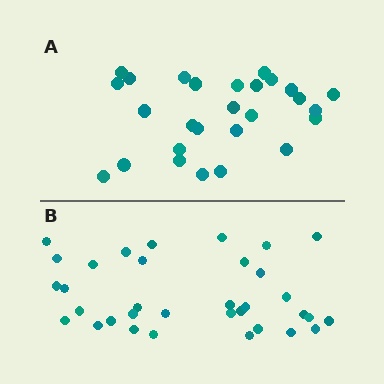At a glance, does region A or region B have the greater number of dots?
Region B (the bottom region) has more dots.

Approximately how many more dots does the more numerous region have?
Region B has roughly 8 or so more dots than region A.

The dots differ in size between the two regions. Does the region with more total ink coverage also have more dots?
No. Region A has more total ink coverage because its dots are larger, but region B actually contains more individual dots. Total area can be misleading — the number of items is what matters here.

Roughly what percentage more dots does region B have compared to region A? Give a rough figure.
About 25% more.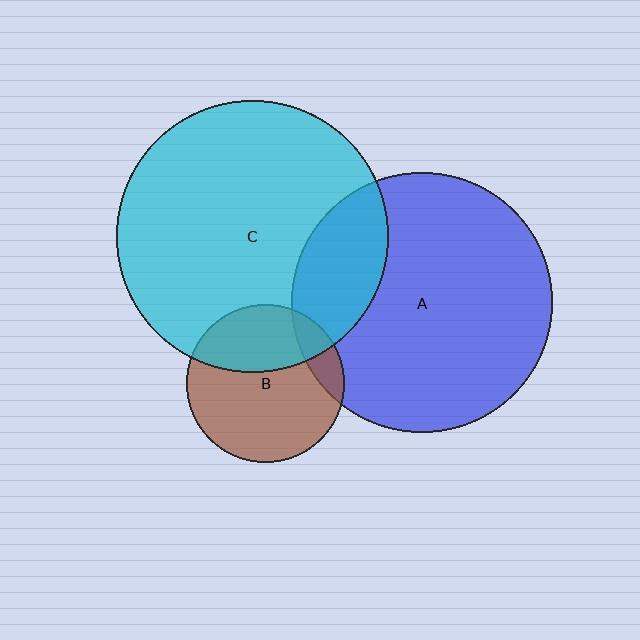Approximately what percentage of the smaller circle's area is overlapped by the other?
Approximately 15%.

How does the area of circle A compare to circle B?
Approximately 2.7 times.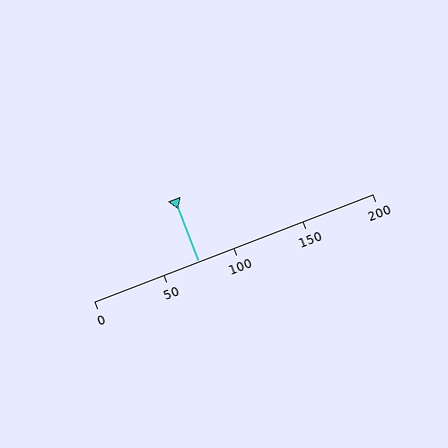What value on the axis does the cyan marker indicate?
The marker indicates approximately 75.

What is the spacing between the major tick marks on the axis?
The major ticks are spaced 50 apart.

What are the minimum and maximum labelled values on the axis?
The axis runs from 0 to 200.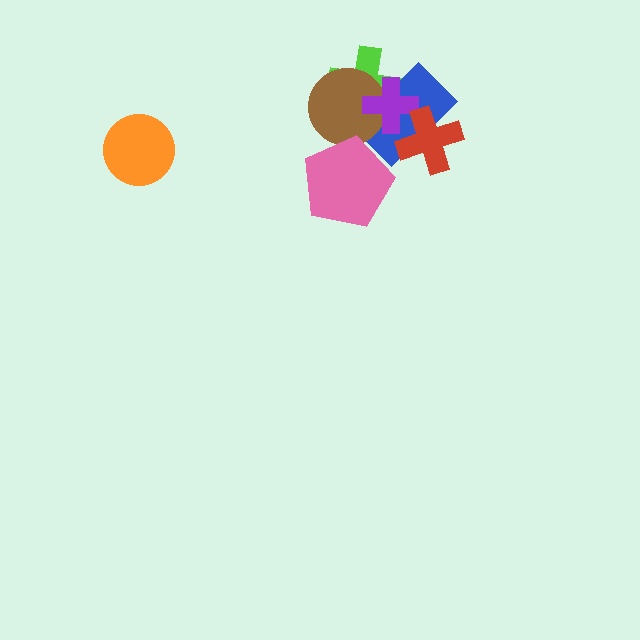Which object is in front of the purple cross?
The red cross is in front of the purple cross.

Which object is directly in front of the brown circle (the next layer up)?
The pink pentagon is directly in front of the brown circle.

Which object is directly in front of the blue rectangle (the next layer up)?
The brown circle is directly in front of the blue rectangle.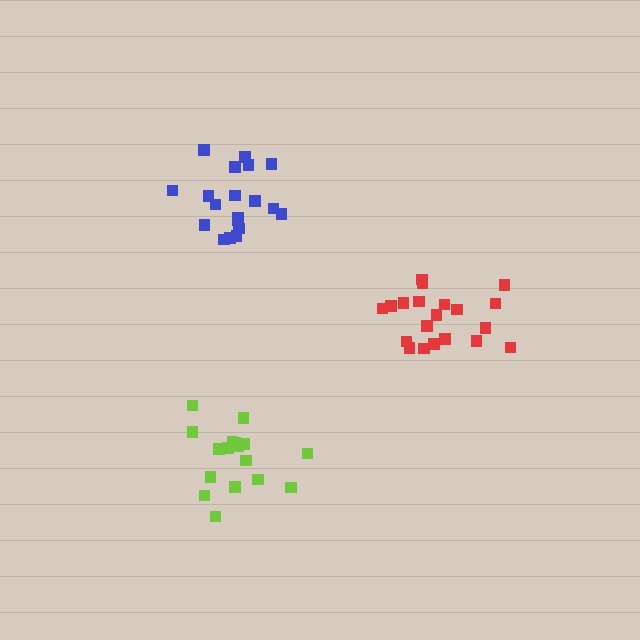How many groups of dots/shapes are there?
There are 3 groups.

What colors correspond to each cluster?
The clusters are colored: lime, red, blue.